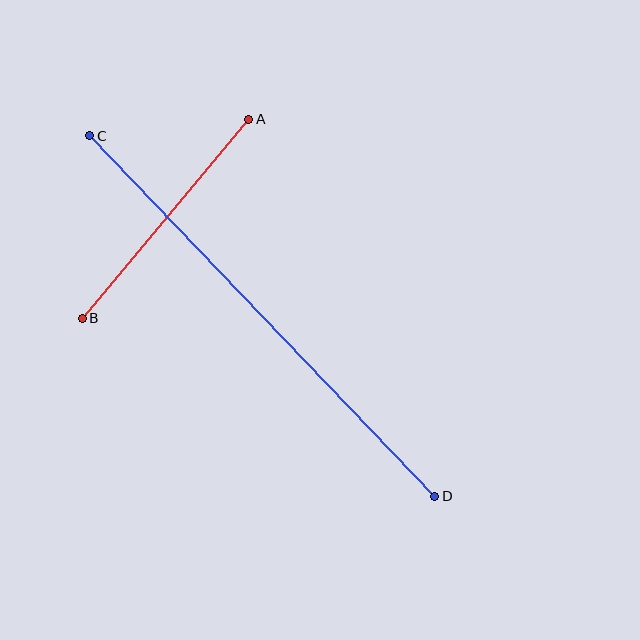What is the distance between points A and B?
The distance is approximately 259 pixels.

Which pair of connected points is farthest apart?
Points C and D are farthest apart.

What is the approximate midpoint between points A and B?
The midpoint is at approximately (165, 219) pixels.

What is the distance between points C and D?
The distance is approximately 499 pixels.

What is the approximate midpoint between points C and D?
The midpoint is at approximately (262, 316) pixels.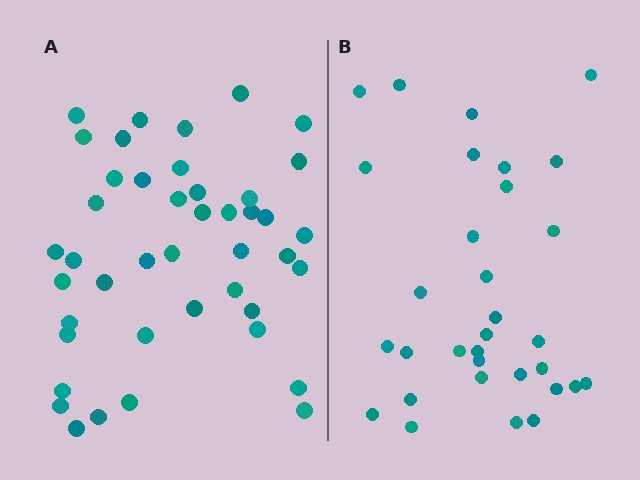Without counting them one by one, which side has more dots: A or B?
Region A (the left region) has more dots.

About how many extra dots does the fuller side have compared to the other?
Region A has roughly 12 or so more dots than region B.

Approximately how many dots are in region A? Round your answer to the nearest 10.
About 40 dots. (The exact count is 43, which rounds to 40.)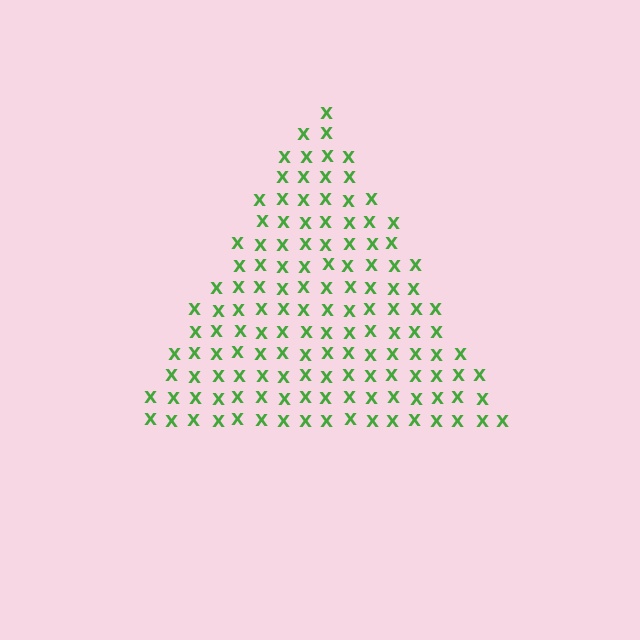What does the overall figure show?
The overall figure shows a triangle.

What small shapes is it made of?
It is made of small letter X's.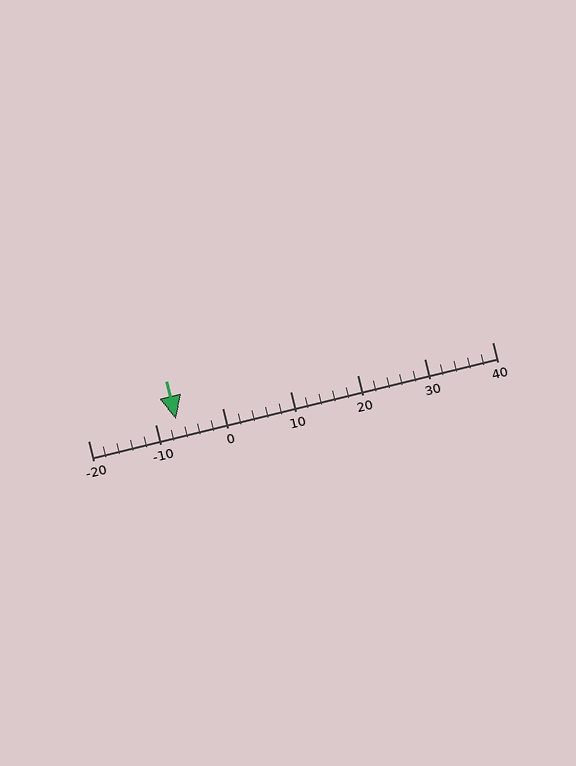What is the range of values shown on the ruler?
The ruler shows values from -20 to 40.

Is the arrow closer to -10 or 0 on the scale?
The arrow is closer to -10.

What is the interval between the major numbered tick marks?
The major tick marks are spaced 10 units apart.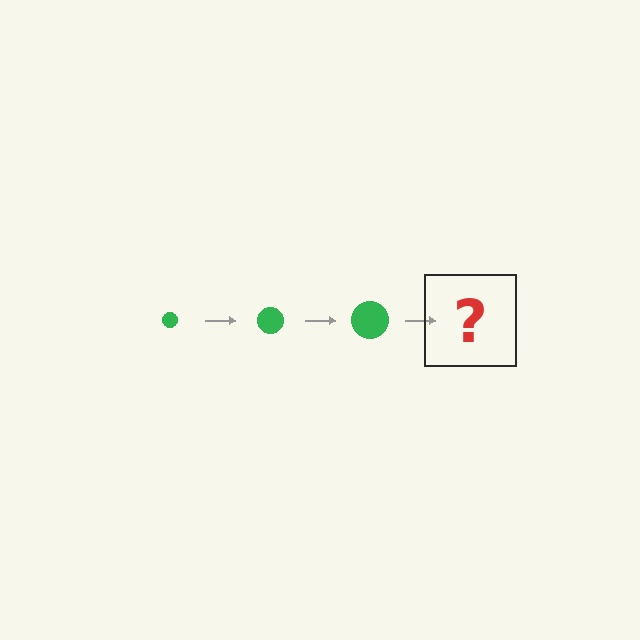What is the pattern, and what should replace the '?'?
The pattern is that the circle gets progressively larger each step. The '?' should be a green circle, larger than the previous one.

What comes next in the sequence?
The next element should be a green circle, larger than the previous one.